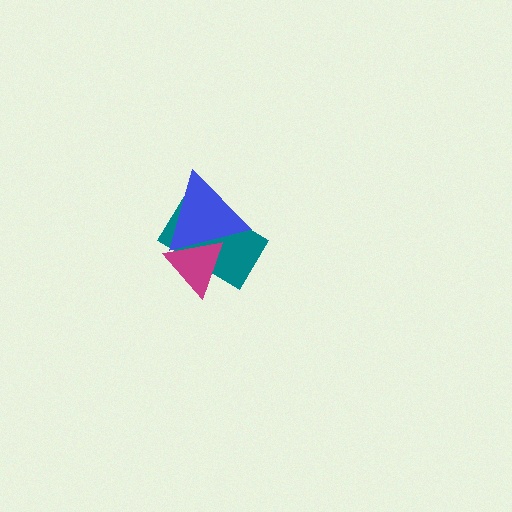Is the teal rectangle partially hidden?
Yes, it is partially covered by another shape.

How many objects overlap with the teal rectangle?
2 objects overlap with the teal rectangle.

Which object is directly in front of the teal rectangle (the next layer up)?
The magenta triangle is directly in front of the teal rectangle.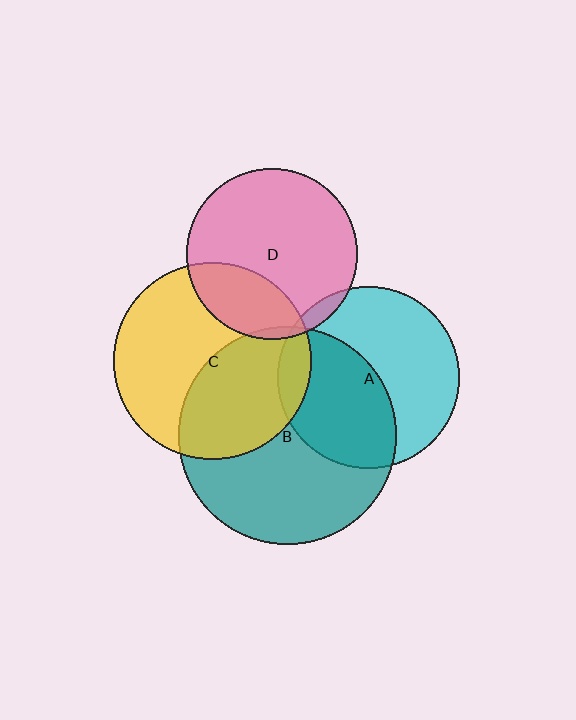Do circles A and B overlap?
Yes.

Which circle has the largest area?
Circle B (teal).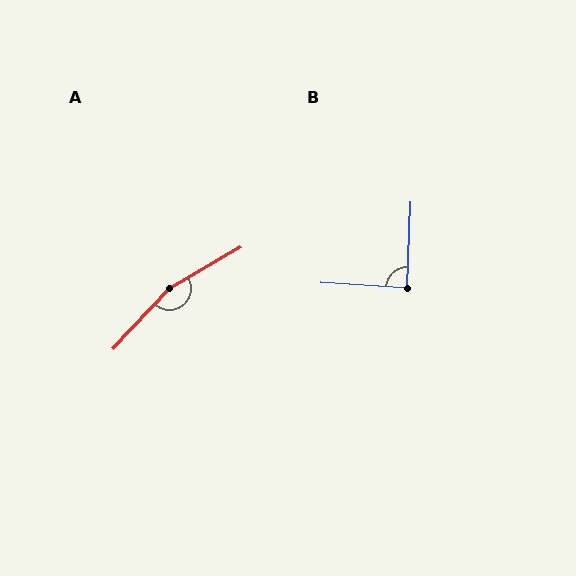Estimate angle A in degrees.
Approximately 163 degrees.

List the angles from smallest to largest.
B (88°), A (163°).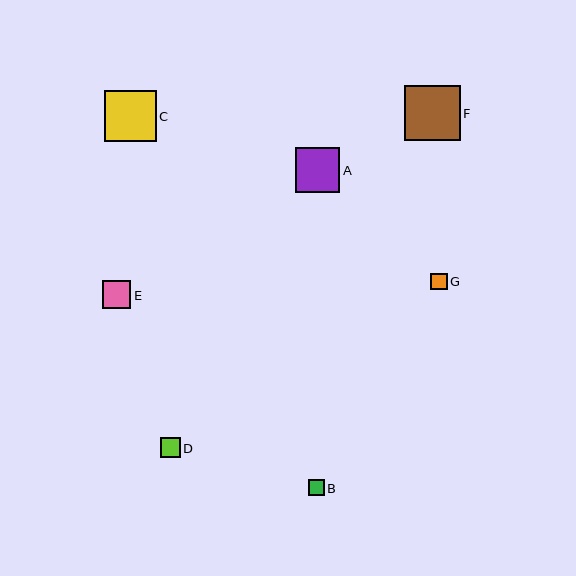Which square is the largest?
Square F is the largest with a size of approximately 55 pixels.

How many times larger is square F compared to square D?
Square F is approximately 2.8 times the size of square D.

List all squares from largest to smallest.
From largest to smallest: F, C, A, E, D, B, G.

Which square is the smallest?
Square G is the smallest with a size of approximately 16 pixels.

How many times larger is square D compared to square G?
Square D is approximately 1.2 times the size of square G.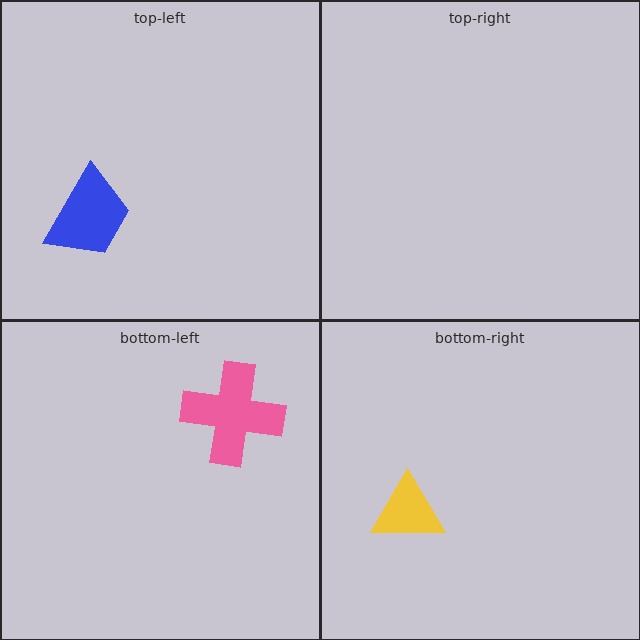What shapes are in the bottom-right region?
The yellow triangle.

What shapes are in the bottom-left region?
The pink cross.